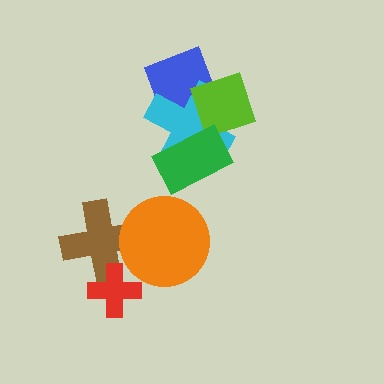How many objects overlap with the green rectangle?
2 objects overlap with the green rectangle.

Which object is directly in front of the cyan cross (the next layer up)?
The lime diamond is directly in front of the cyan cross.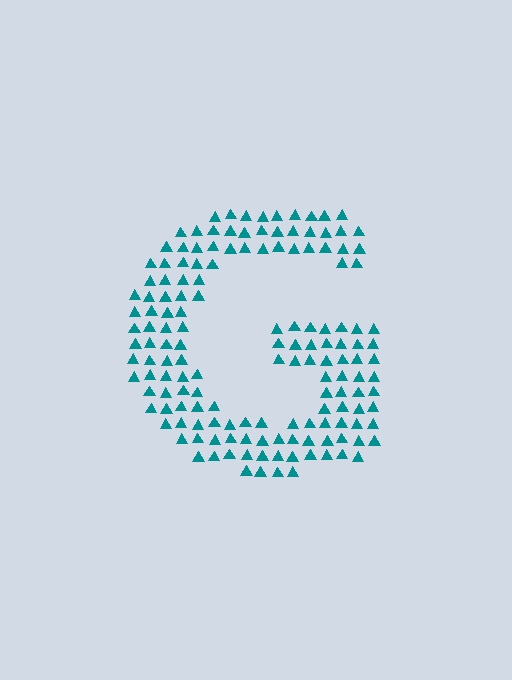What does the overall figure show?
The overall figure shows the letter G.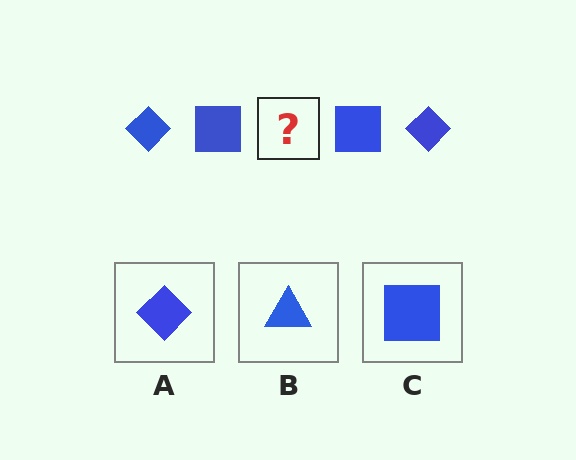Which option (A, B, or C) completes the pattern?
A.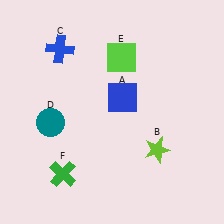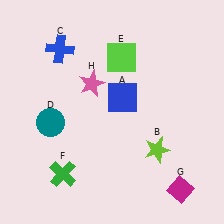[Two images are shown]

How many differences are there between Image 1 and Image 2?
There are 2 differences between the two images.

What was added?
A magenta diamond (G), a pink star (H) were added in Image 2.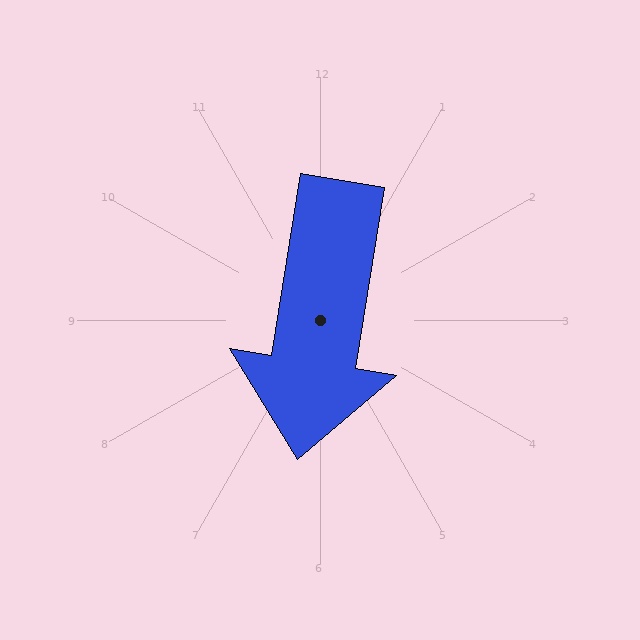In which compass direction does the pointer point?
South.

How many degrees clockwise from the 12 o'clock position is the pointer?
Approximately 189 degrees.